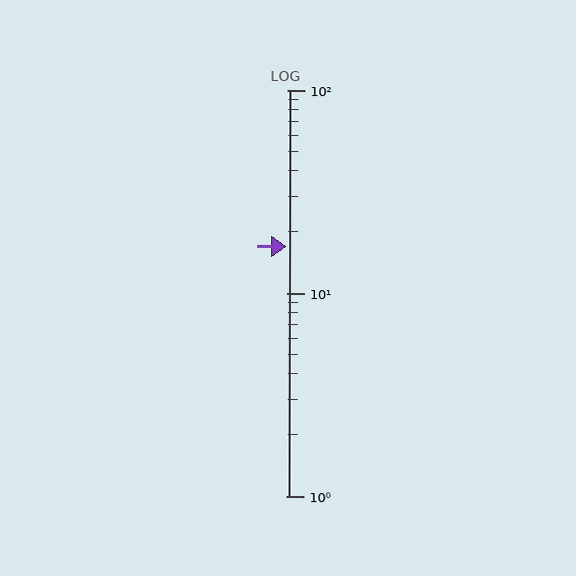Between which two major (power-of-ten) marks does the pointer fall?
The pointer is between 10 and 100.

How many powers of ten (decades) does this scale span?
The scale spans 2 decades, from 1 to 100.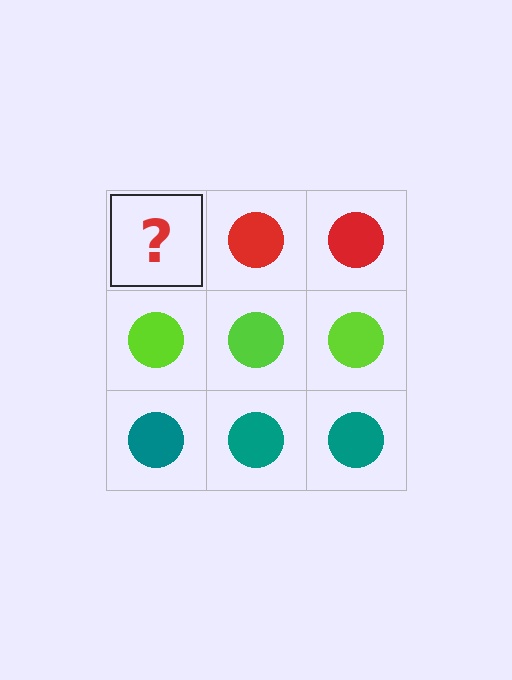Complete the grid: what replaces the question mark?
The question mark should be replaced with a red circle.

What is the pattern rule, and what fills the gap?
The rule is that each row has a consistent color. The gap should be filled with a red circle.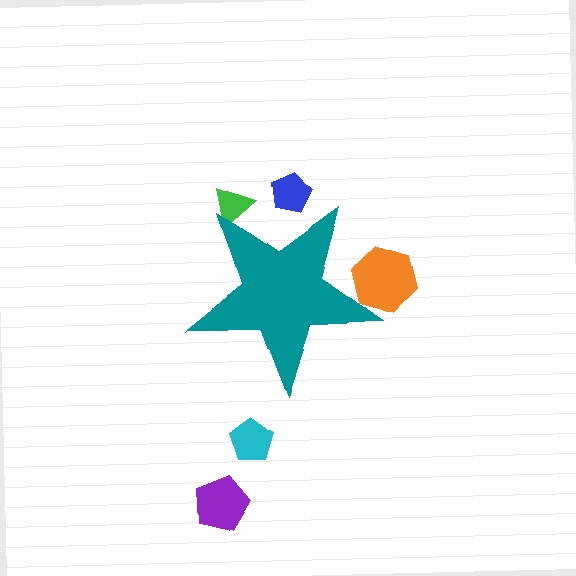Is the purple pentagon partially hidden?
No, the purple pentagon is fully visible.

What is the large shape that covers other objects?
A teal star.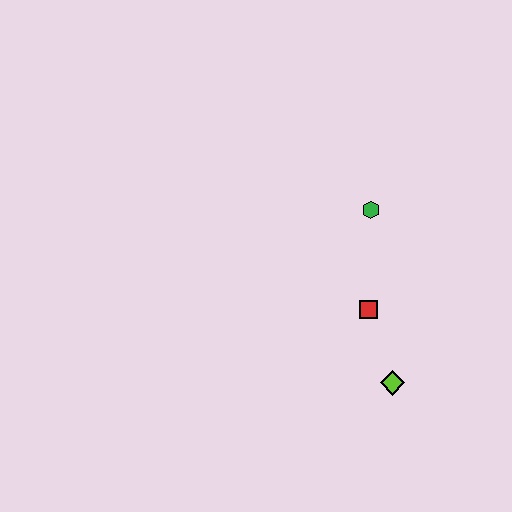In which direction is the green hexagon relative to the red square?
The green hexagon is above the red square.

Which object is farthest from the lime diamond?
The green hexagon is farthest from the lime diamond.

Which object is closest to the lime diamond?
The red square is closest to the lime diamond.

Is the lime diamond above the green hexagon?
No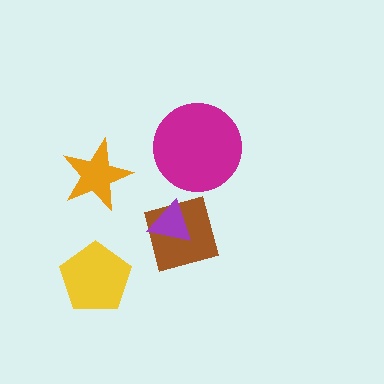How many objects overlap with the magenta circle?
0 objects overlap with the magenta circle.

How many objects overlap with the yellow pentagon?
0 objects overlap with the yellow pentagon.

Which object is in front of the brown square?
The purple triangle is in front of the brown square.